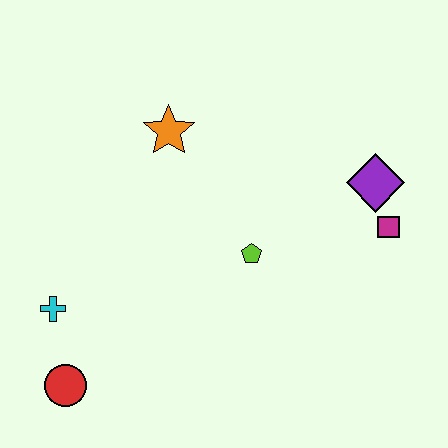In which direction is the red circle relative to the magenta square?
The red circle is to the left of the magenta square.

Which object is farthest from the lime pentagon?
The red circle is farthest from the lime pentagon.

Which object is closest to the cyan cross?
The red circle is closest to the cyan cross.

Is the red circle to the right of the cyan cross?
Yes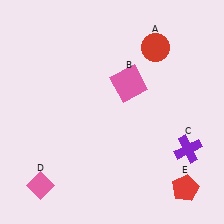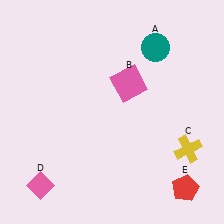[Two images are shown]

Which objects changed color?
A changed from red to teal. C changed from purple to yellow.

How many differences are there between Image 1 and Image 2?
There are 2 differences between the two images.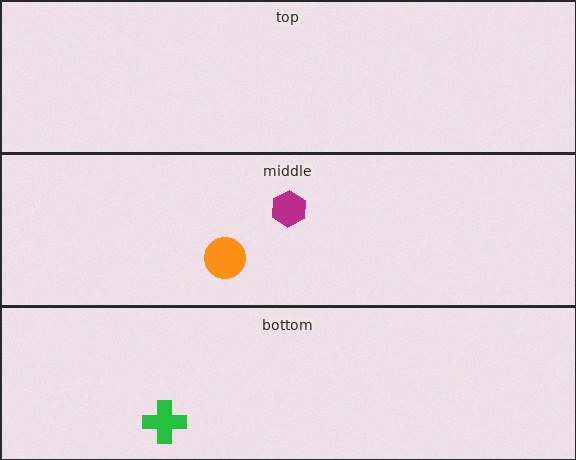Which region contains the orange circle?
The middle region.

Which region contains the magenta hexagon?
The middle region.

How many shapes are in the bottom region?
1.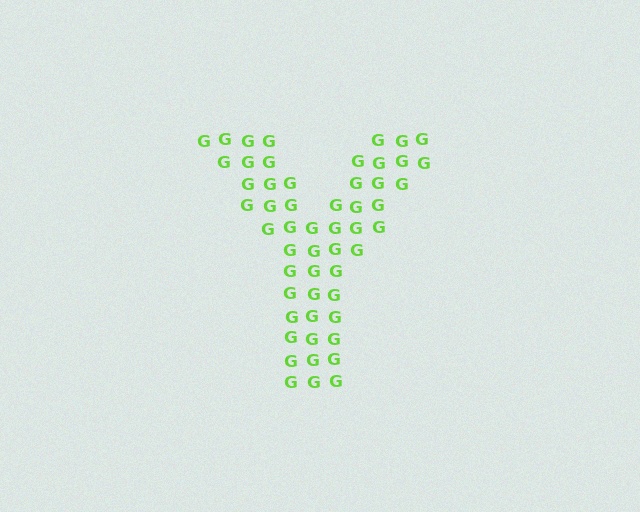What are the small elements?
The small elements are letter G's.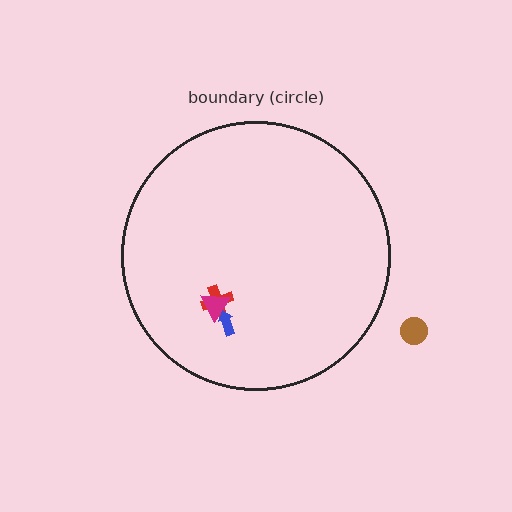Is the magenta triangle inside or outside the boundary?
Inside.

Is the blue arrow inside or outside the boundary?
Inside.